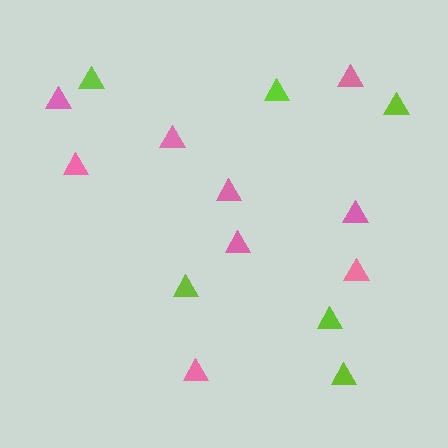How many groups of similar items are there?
There are 2 groups: one group of pink triangles (9) and one group of lime triangles (6).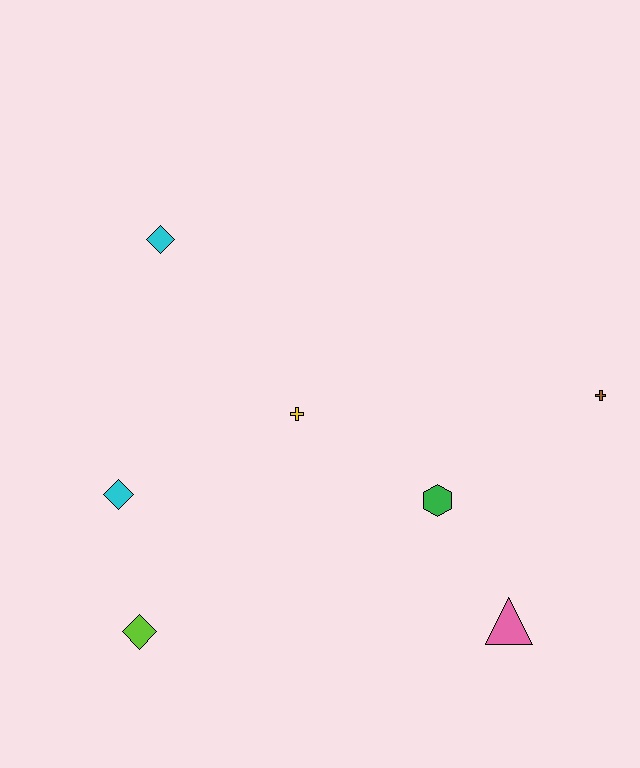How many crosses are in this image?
There are 2 crosses.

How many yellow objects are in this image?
There is 1 yellow object.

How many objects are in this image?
There are 7 objects.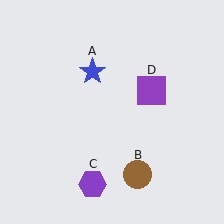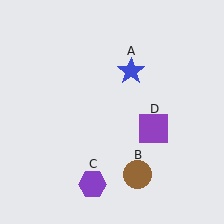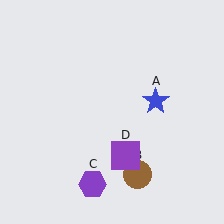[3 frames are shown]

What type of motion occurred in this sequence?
The blue star (object A), purple square (object D) rotated clockwise around the center of the scene.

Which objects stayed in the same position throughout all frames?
Brown circle (object B) and purple hexagon (object C) remained stationary.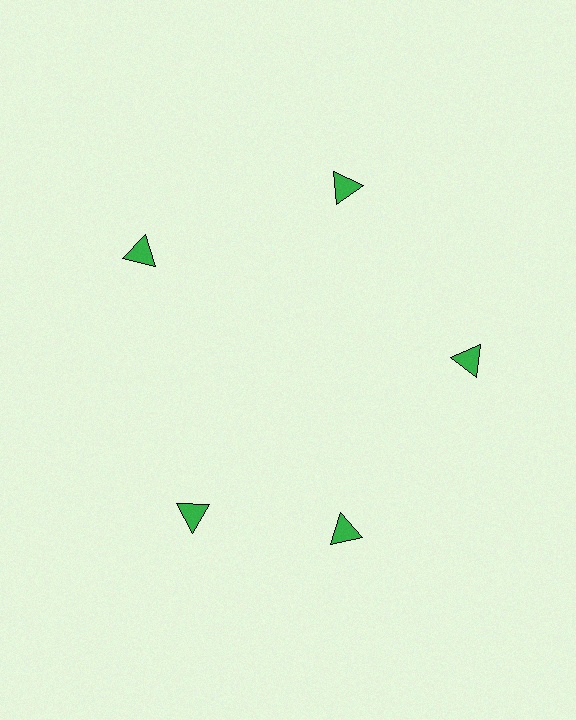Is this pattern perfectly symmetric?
No. The 5 green triangles are arranged in a ring, but one element near the 8 o'clock position is rotated out of alignment along the ring, breaking the 5-fold rotational symmetry.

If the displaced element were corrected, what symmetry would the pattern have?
It would have 5-fold rotational symmetry — the pattern would map onto itself every 72 degrees.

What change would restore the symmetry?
The symmetry would be restored by rotating it back into even spacing with its neighbors so that all 5 triangles sit at equal angles and equal distance from the center.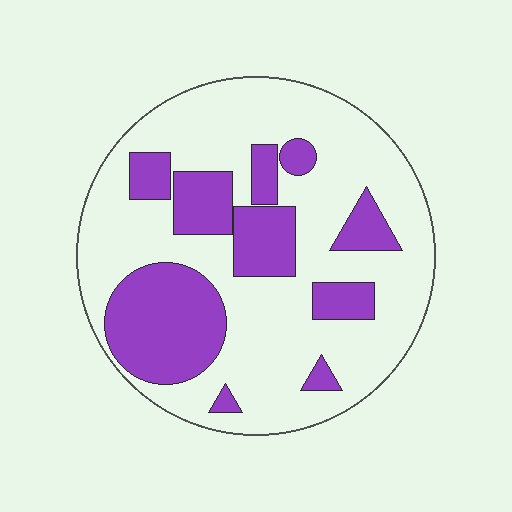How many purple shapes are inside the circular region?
10.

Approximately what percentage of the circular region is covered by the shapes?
Approximately 30%.